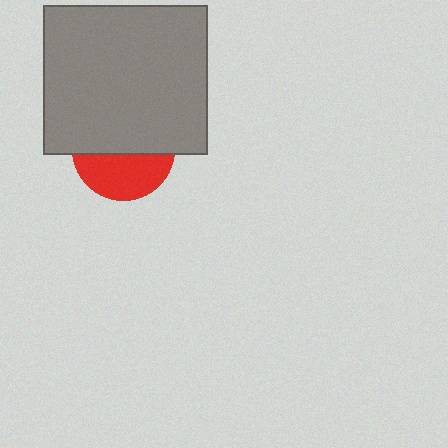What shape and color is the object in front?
The object in front is a gray rectangle.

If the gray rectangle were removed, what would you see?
You would see the complete red circle.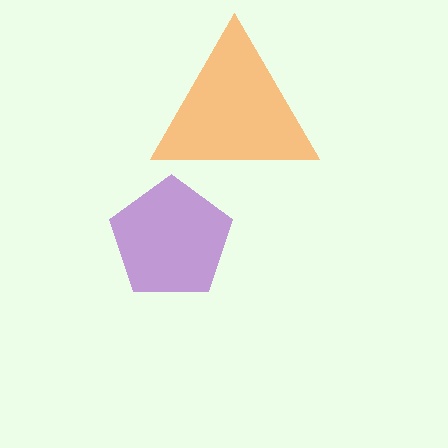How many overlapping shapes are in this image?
There are 2 overlapping shapes in the image.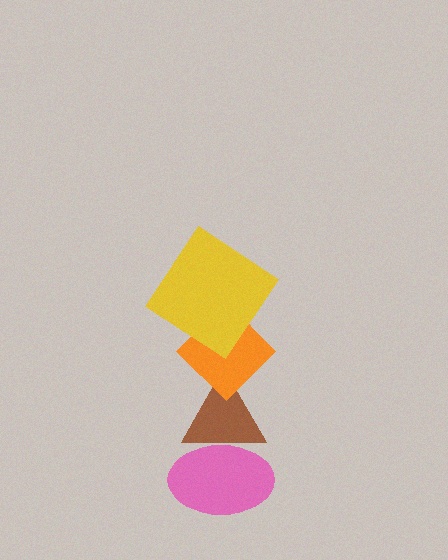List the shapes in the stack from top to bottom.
From top to bottom: the yellow diamond, the orange diamond, the brown triangle, the pink ellipse.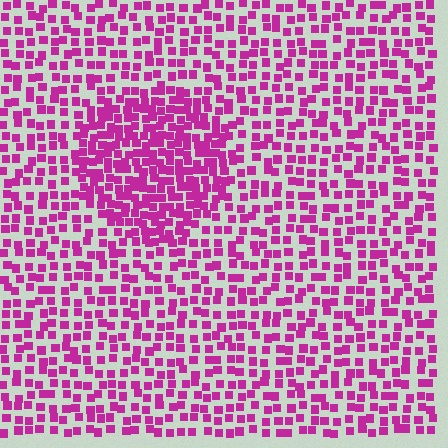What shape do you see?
I see a circle.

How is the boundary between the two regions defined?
The boundary is defined by a change in element density (approximately 1.8x ratio). All elements are the same color, size, and shape.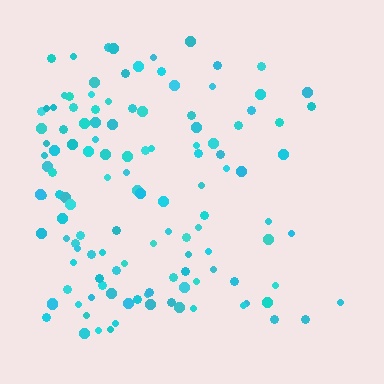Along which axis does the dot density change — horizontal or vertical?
Horizontal.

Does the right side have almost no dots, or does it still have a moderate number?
Still a moderate number, just noticeably fewer than the left.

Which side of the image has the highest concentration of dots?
The left.